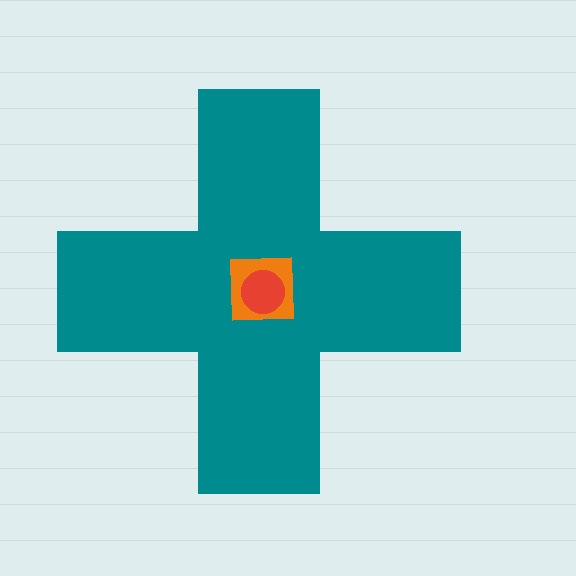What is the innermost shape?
The red circle.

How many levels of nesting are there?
3.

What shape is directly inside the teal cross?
The orange square.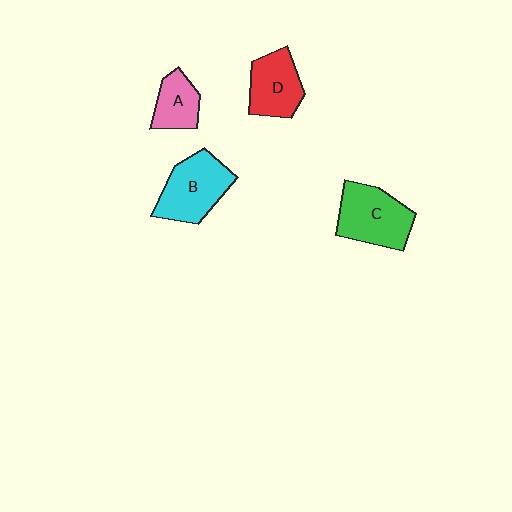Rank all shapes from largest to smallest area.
From largest to smallest: C (green), B (cyan), D (red), A (pink).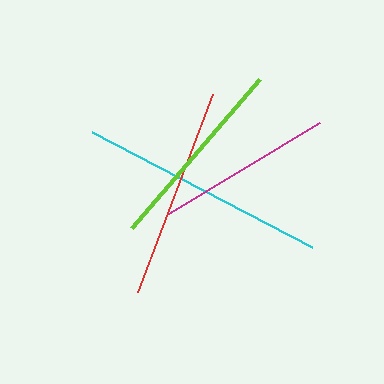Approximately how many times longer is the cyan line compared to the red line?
The cyan line is approximately 1.2 times the length of the red line.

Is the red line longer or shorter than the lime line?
The red line is longer than the lime line.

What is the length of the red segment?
The red segment is approximately 212 pixels long.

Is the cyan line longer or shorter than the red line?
The cyan line is longer than the red line.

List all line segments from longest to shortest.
From longest to shortest: cyan, red, lime, magenta.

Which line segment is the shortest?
The magenta line is the shortest at approximately 176 pixels.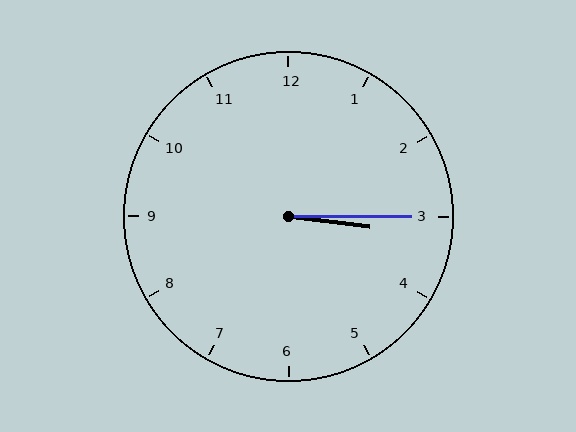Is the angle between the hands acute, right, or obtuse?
It is acute.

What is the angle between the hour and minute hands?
Approximately 8 degrees.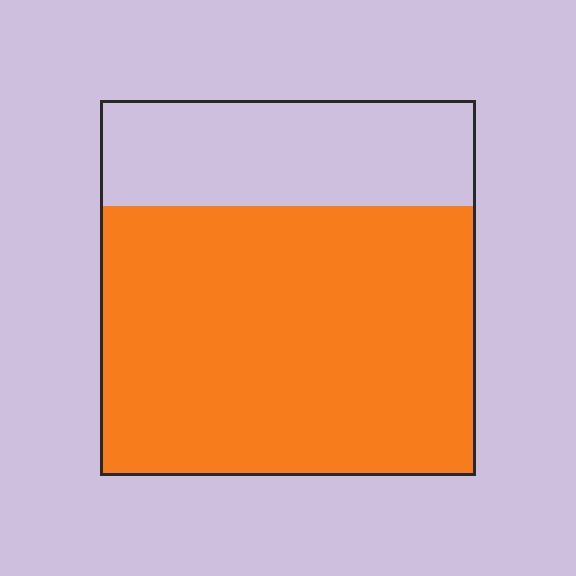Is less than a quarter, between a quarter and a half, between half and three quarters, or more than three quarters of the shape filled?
Between half and three quarters.